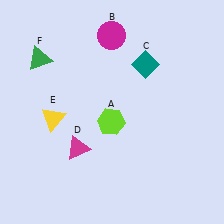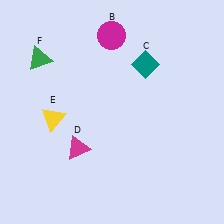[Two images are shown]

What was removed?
The lime hexagon (A) was removed in Image 2.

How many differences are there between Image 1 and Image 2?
There is 1 difference between the two images.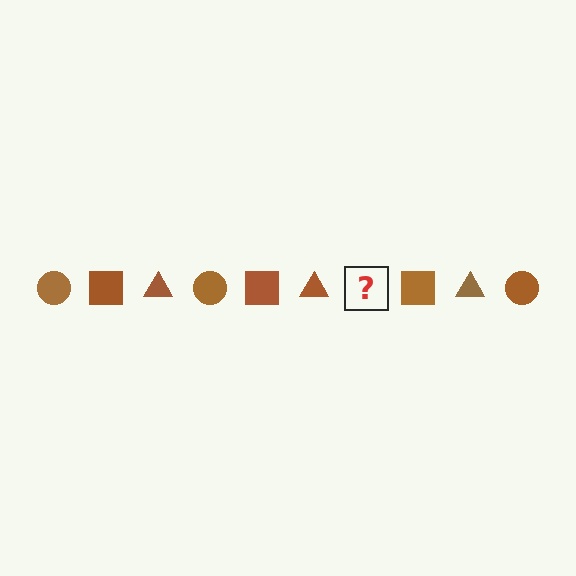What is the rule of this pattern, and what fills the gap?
The rule is that the pattern cycles through circle, square, triangle shapes in brown. The gap should be filled with a brown circle.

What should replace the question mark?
The question mark should be replaced with a brown circle.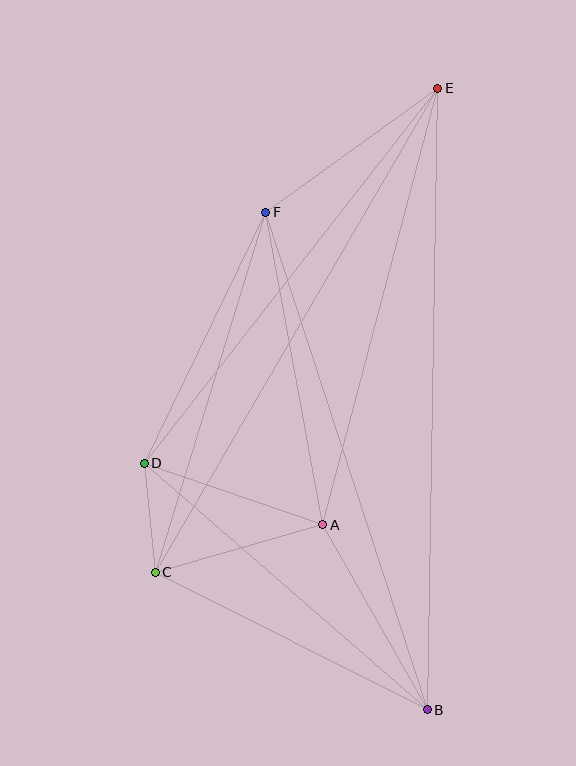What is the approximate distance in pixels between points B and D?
The distance between B and D is approximately 376 pixels.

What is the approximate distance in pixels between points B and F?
The distance between B and F is approximately 523 pixels.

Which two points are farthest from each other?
Points B and E are farthest from each other.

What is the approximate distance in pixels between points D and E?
The distance between D and E is approximately 476 pixels.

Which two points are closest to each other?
Points C and D are closest to each other.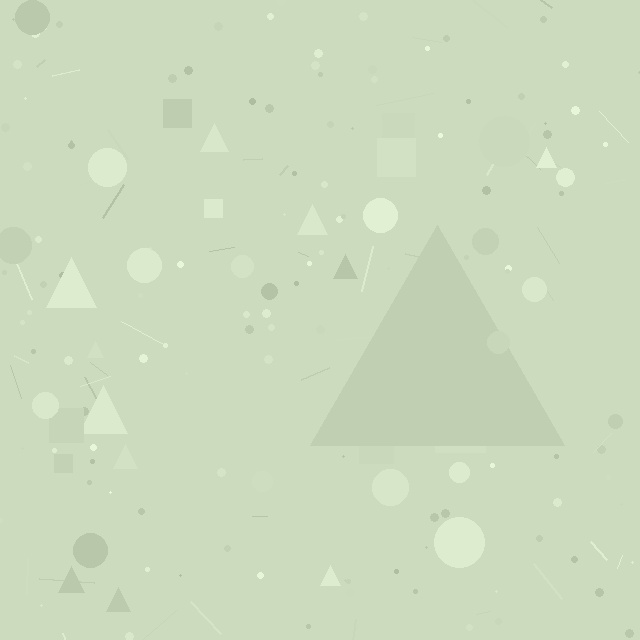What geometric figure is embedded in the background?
A triangle is embedded in the background.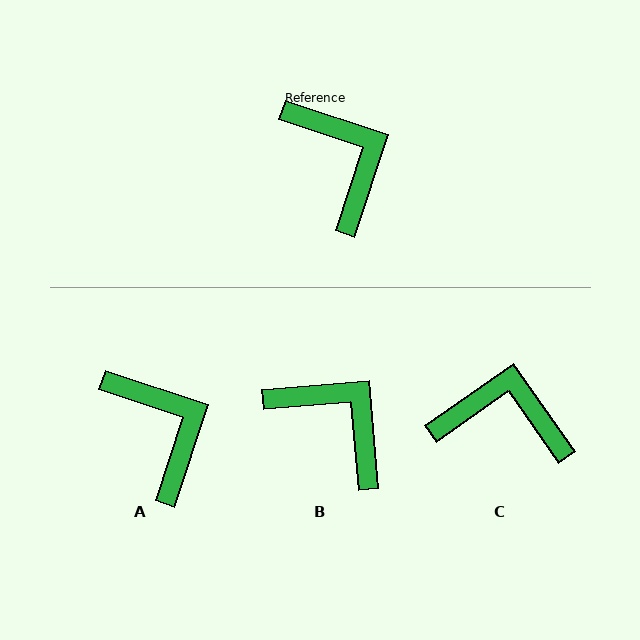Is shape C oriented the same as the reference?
No, it is off by about 53 degrees.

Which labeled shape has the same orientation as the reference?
A.